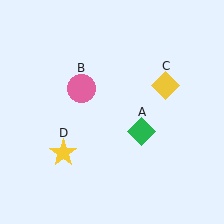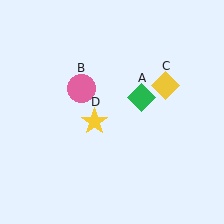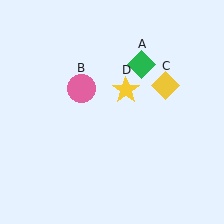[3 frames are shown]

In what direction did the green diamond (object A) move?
The green diamond (object A) moved up.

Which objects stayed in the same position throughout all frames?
Pink circle (object B) and yellow diamond (object C) remained stationary.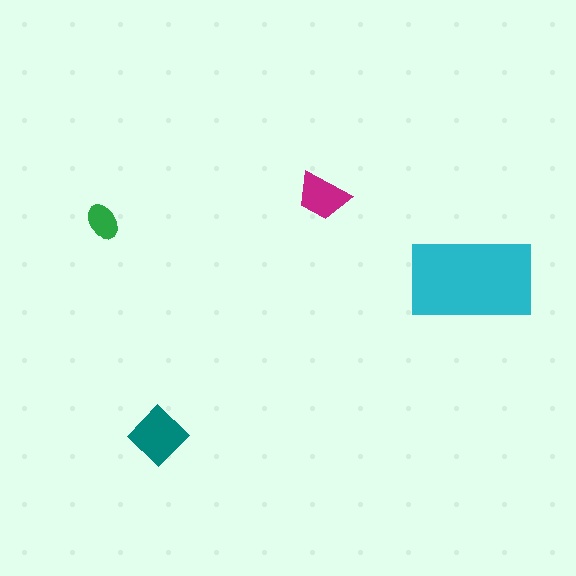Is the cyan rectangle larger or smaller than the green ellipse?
Larger.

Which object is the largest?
The cyan rectangle.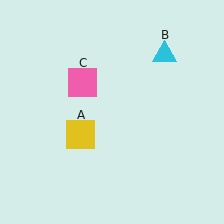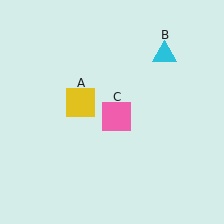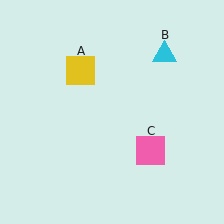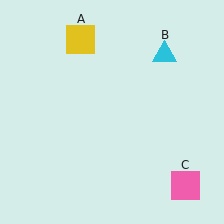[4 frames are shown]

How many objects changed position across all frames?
2 objects changed position: yellow square (object A), pink square (object C).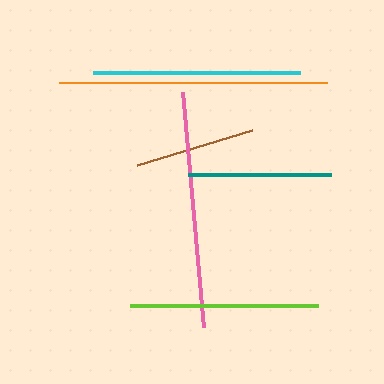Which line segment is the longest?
The orange line is the longest at approximately 268 pixels.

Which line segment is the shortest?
The brown line is the shortest at approximately 120 pixels.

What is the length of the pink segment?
The pink segment is approximately 235 pixels long.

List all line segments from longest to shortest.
From longest to shortest: orange, pink, cyan, lime, teal, brown.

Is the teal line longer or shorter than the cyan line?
The cyan line is longer than the teal line.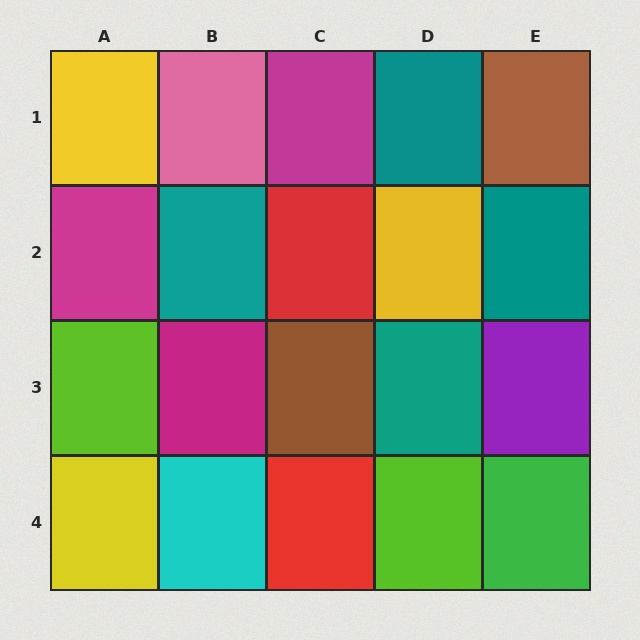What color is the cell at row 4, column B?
Cyan.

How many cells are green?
1 cell is green.